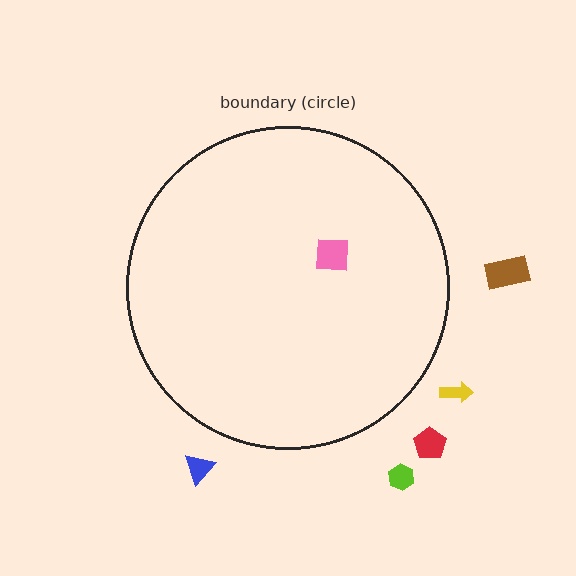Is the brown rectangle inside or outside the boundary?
Outside.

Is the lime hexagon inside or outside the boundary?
Outside.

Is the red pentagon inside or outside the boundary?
Outside.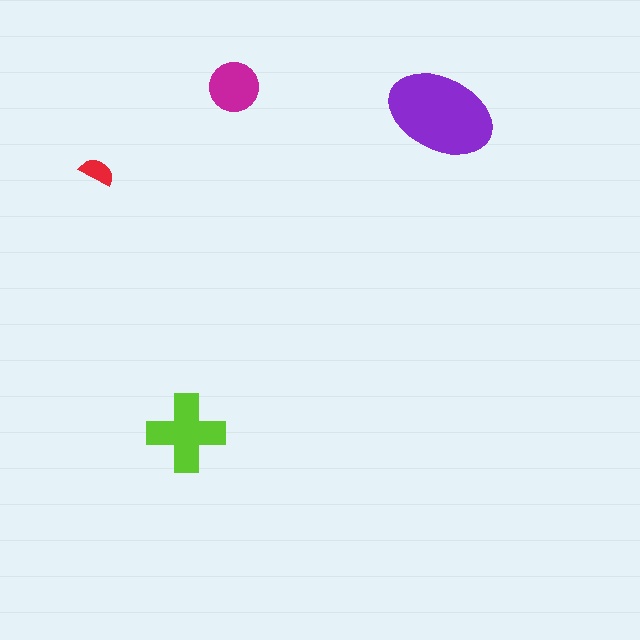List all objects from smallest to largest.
The red semicircle, the magenta circle, the lime cross, the purple ellipse.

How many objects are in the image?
There are 4 objects in the image.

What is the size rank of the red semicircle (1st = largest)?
4th.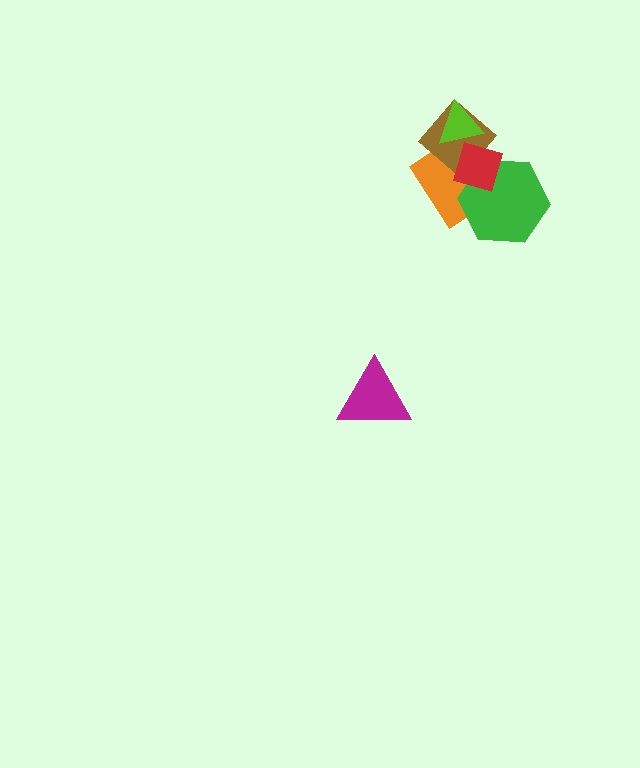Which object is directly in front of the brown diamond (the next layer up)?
The red diamond is directly in front of the brown diamond.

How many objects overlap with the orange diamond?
4 objects overlap with the orange diamond.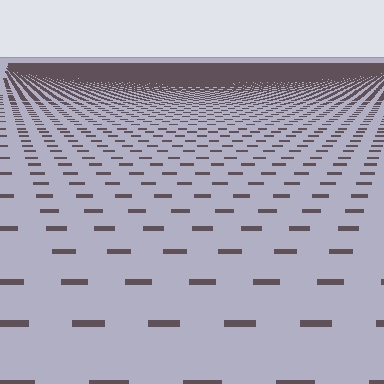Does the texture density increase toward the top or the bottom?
Density increases toward the top.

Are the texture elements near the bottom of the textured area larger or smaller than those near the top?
Larger. Near the bottom, elements are closer to the viewer and appear at a bigger on-screen size.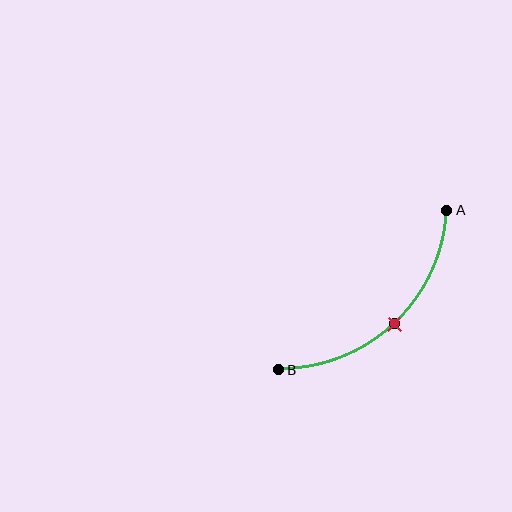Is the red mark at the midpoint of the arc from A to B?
Yes. The red mark lies on the arc at equal arc-length from both A and B — it is the arc midpoint.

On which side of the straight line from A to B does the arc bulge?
The arc bulges below and to the right of the straight line connecting A and B.